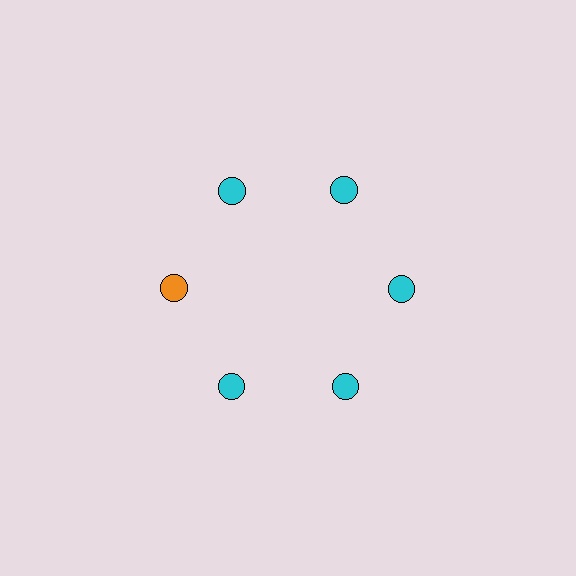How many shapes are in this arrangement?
There are 6 shapes arranged in a ring pattern.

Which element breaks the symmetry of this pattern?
The orange circle at roughly the 9 o'clock position breaks the symmetry. All other shapes are cyan circles.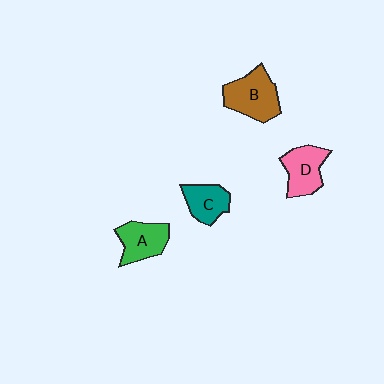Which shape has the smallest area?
Shape C (teal).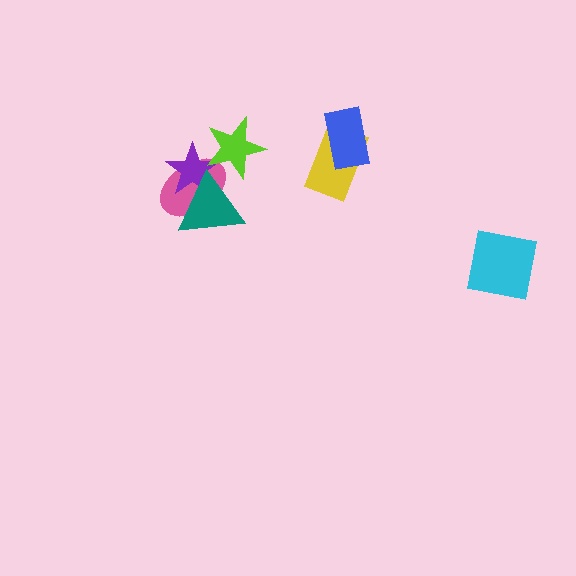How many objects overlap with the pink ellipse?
3 objects overlap with the pink ellipse.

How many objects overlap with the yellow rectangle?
1 object overlaps with the yellow rectangle.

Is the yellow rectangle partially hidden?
Yes, it is partially covered by another shape.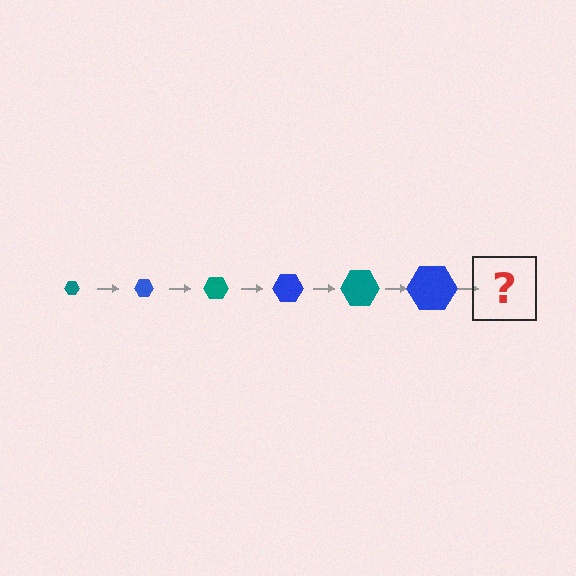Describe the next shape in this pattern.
It should be a teal hexagon, larger than the previous one.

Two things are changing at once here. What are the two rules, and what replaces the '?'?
The two rules are that the hexagon grows larger each step and the color cycles through teal and blue. The '?' should be a teal hexagon, larger than the previous one.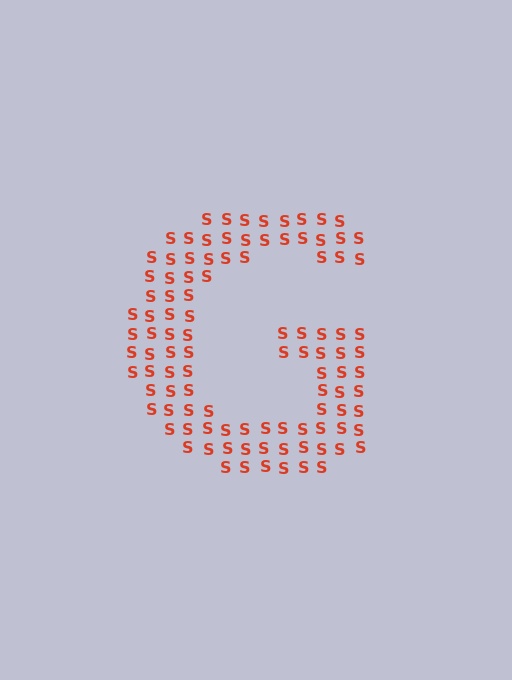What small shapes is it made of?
It is made of small letter S's.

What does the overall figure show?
The overall figure shows the letter G.